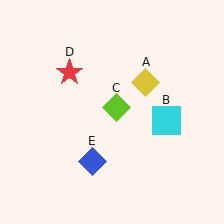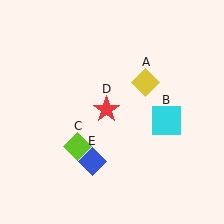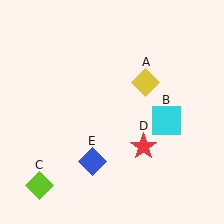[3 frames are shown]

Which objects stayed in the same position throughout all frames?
Yellow diamond (object A) and cyan square (object B) and blue diamond (object E) remained stationary.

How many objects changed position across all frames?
2 objects changed position: lime diamond (object C), red star (object D).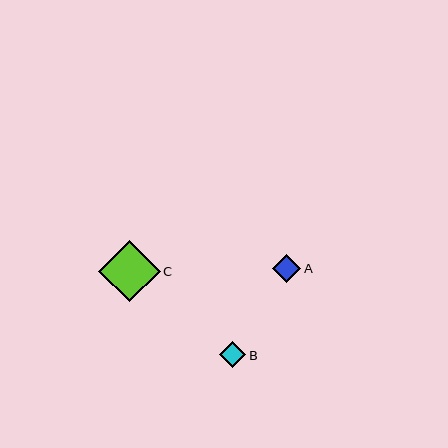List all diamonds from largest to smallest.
From largest to smallest: C, A, B.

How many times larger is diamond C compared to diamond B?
Diamond C is approximately 2.3 times the size of diamond B.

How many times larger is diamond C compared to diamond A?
Diamond C is approximately 2.2 times the size of diamond A.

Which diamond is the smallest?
Diamond B is the smallest with a size of approximately 27 pixels.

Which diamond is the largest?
Diamond C is the largest with a size of approximately 62 pixels.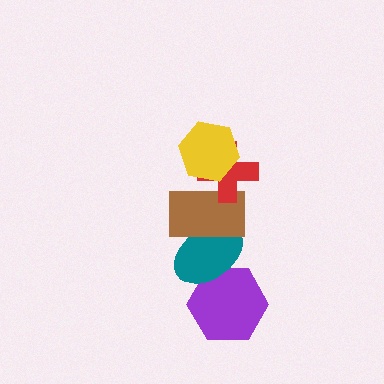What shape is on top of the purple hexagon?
The teal ellipse is on top of the purple hexagon.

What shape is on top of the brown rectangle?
The red cross is on top of the brown rectangle.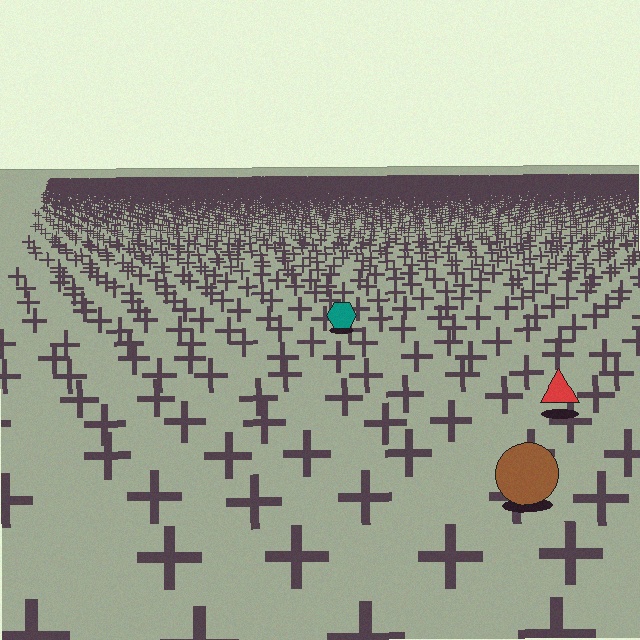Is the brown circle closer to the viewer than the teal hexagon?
Yes. The brown circle is closer — you can tell from the texture gradient: the ground texture is coarser near it.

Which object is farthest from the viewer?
The teal hexagon is farthest from the viewer. It appears smaller and the ground texture around it is denser.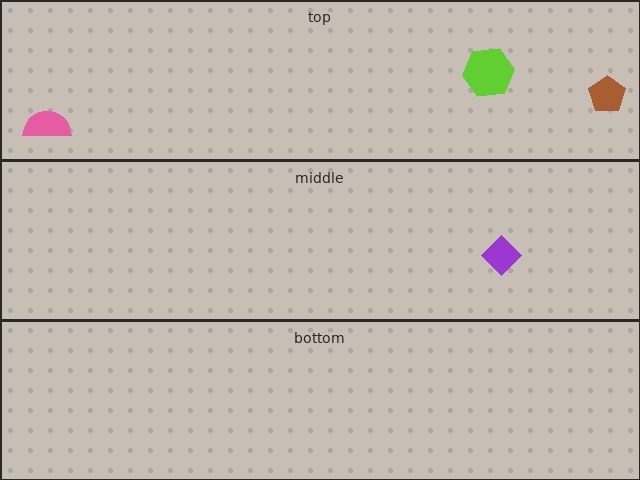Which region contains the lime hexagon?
The top region.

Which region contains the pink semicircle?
The top region.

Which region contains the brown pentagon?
The top region.